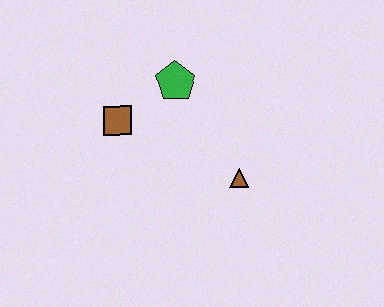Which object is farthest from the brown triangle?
The brown square is farthest from the brown triangle.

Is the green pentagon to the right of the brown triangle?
No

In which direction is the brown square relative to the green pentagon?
The brown square is to the left of the green pentagon.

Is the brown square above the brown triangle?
Yes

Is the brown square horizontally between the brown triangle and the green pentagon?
No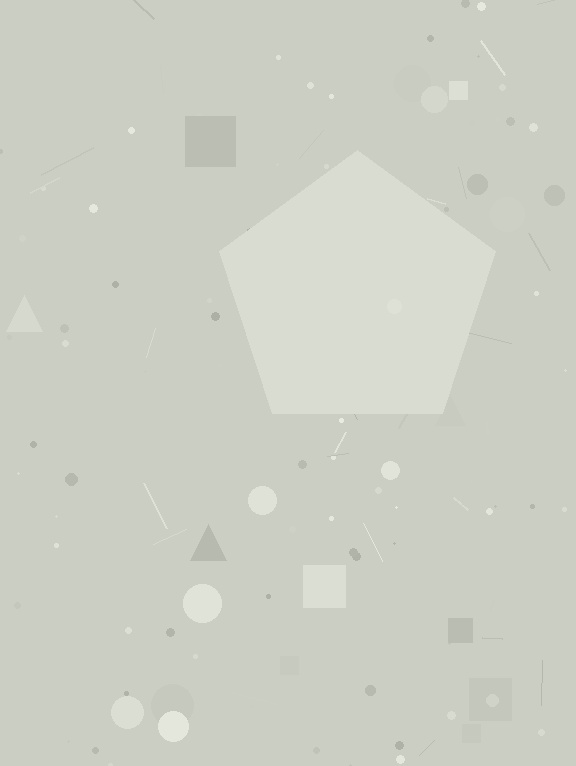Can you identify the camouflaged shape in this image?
The camouflaged shape is a pentagon.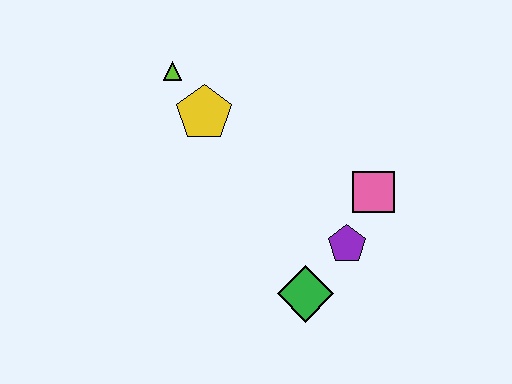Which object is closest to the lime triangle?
The yellow pentagon is closest to the lime triangle.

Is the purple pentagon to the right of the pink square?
No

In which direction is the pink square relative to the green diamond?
The pink square is above the green diamond.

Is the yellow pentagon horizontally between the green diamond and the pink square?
No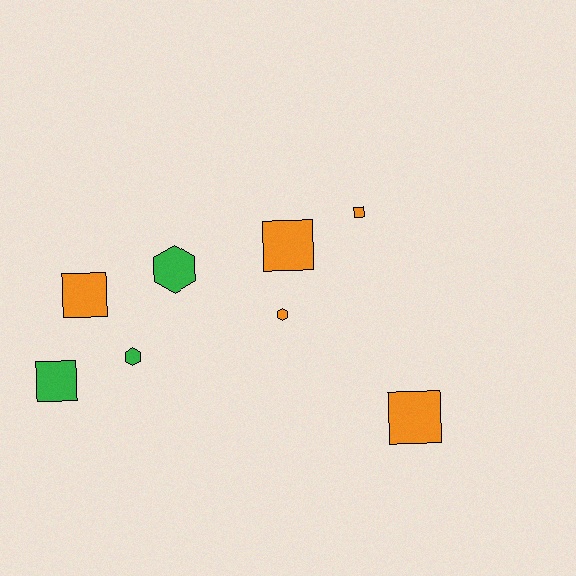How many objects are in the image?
There are 8 objects.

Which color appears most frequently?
Orange, with 5 objects.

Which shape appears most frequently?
Square, with 5 objects.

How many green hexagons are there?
There are 2 green hexagons.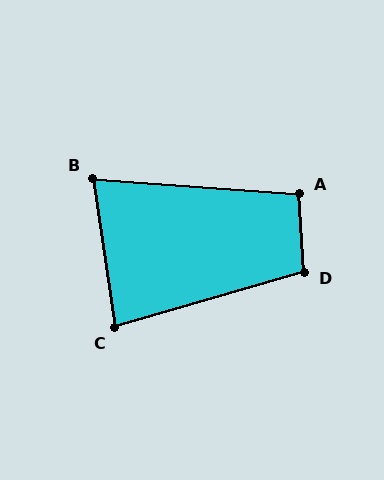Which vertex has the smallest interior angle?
B, at approximately 77 degrees.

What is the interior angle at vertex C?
Approximately 82 degrees (acute).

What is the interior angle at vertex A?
Approximately 98 degrees (obtuse).